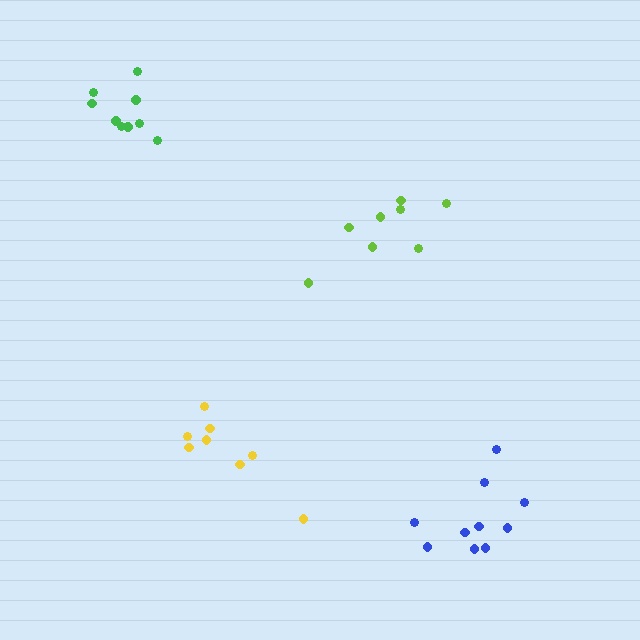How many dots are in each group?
Group 1: 8 dots, Group 2: 8 dots, Group 3: 9 dots, Group 4: 10 dots (35 total).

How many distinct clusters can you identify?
There are 4 distinct clusters.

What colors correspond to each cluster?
The clusters are colored: yellow, lime, green, blue.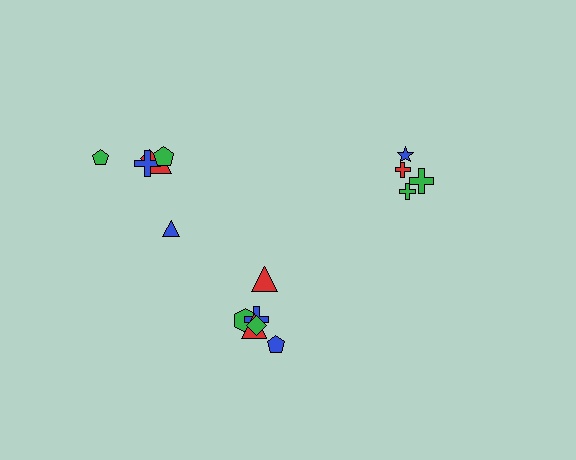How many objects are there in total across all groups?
There are 16 objects.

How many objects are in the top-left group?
There are 6 objects.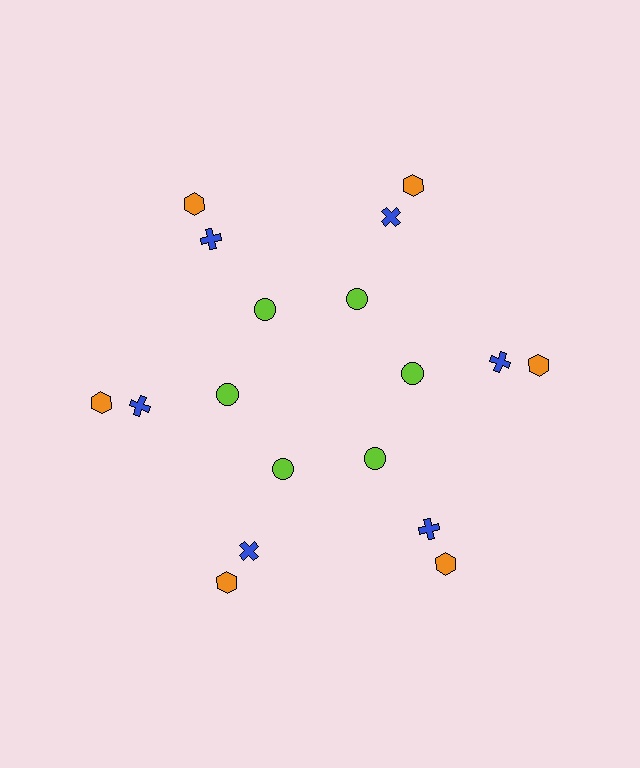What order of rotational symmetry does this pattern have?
This pattern has 6-fold rotational symmetry.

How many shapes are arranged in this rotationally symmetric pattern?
There are 18 shapes, arranged in 6 groups of 3.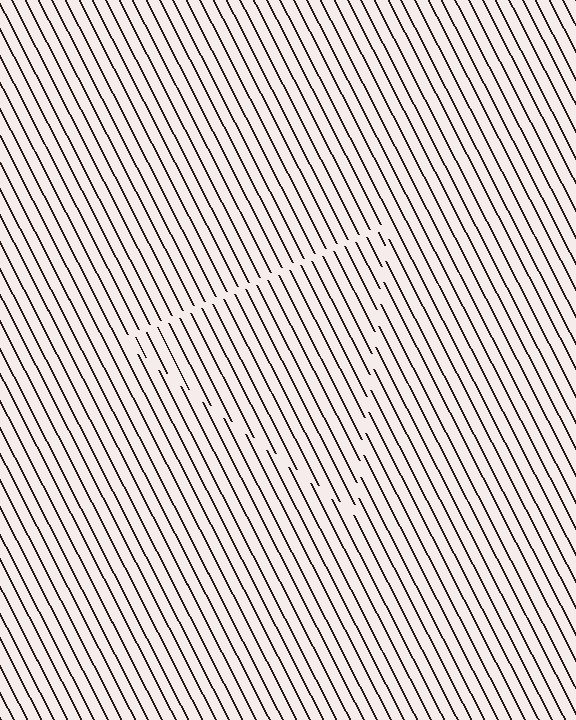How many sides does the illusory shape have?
3 sides — the line-ends trace a triangle.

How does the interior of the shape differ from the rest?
The interior of the shape contains the same grating, shifted by half a period — the contour is defined by the phase discontinuity where line-ends from the inner and outer gratings abut.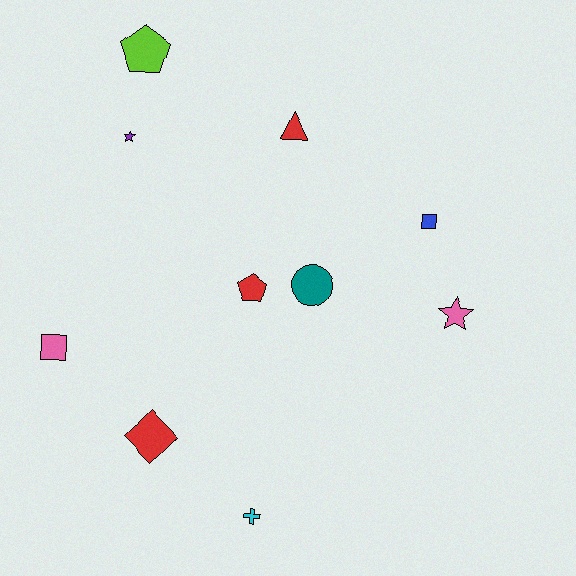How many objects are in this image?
There are 10 objects.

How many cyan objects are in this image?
There is 1 cyan object.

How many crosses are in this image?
There is 1 cross.